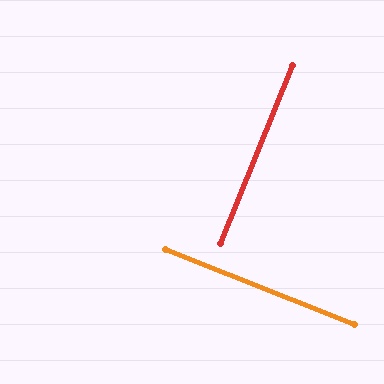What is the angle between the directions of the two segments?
Approximately 89 degrees.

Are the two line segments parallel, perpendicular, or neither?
Perpendicular — they meet at approximately 89°.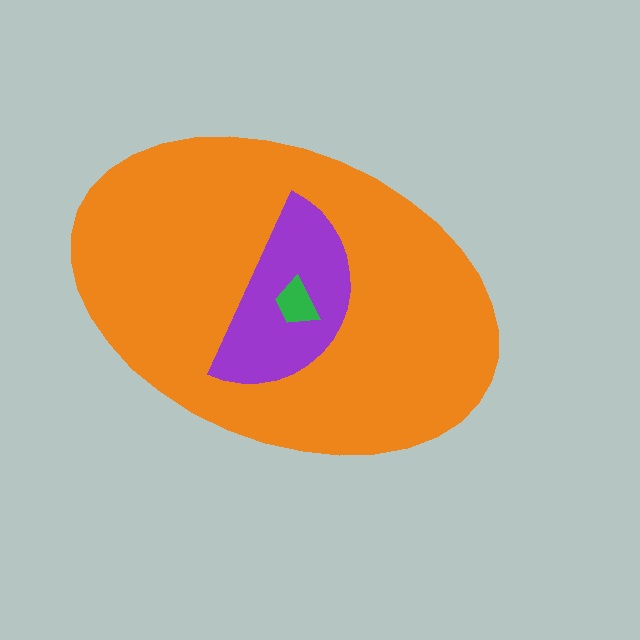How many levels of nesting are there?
3.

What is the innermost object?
The green trapezoid.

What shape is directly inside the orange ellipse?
The purple semicircle.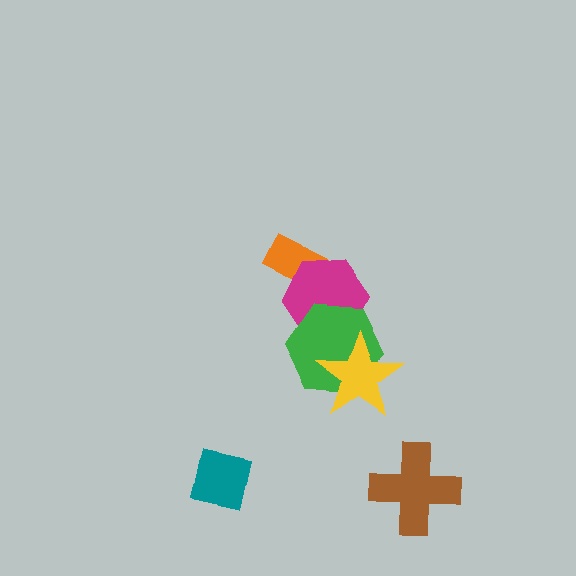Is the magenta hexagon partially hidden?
Yes, it is partially covered by another shape.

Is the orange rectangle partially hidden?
Yes, it is partially covered by another shape.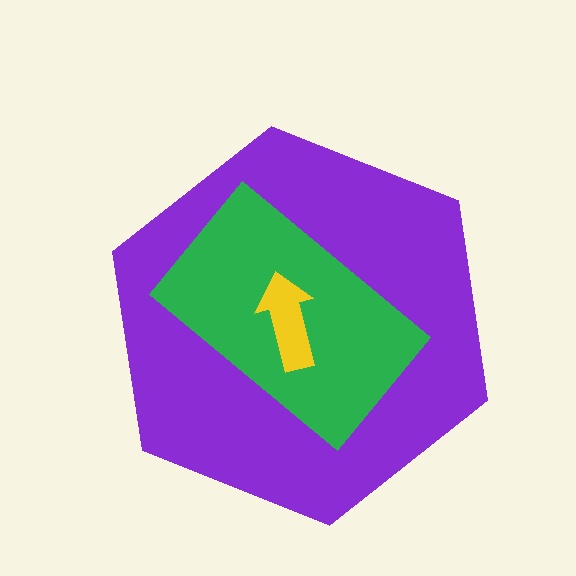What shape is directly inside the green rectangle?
The yellow arrow.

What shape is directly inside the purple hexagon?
The green rectangle.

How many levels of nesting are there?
3.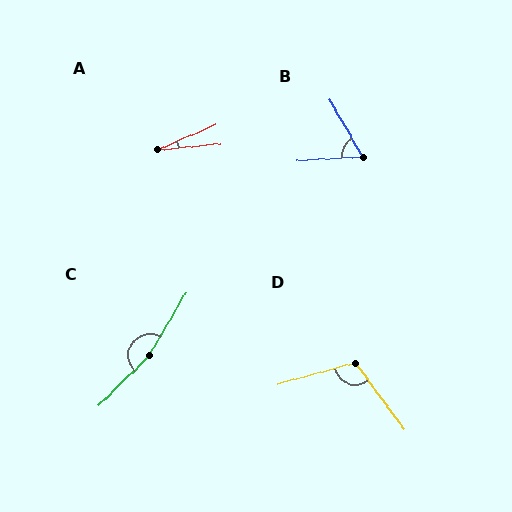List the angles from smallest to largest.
A (18°), B (63°), D (111°), C (165°).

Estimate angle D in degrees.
Approximately 111 degrees.